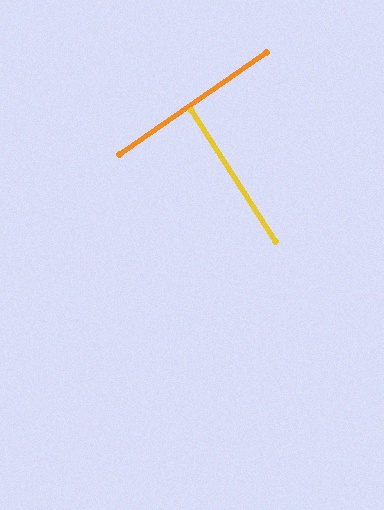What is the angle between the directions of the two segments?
Approximately 88 degrees.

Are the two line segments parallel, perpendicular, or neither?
Perpendicular — they meet at approximately 88°.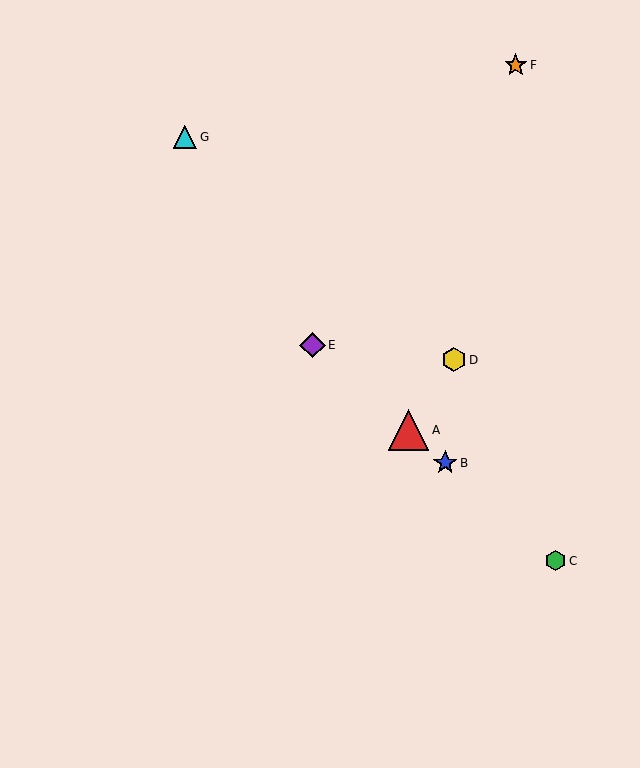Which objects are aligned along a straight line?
Objects A, B, C, E are aligned along a straight line.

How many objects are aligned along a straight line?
4 objects (A, B, C, E) are aligned along a straight line.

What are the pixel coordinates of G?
Object G is at (185, 137).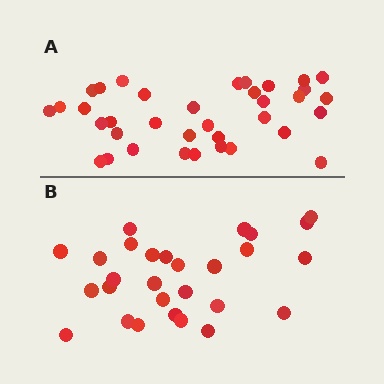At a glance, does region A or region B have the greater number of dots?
Region A (the top region) has more dots.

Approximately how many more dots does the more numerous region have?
Region A has roughly 8 or so more dots than region B.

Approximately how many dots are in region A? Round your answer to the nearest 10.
About 40 dots. (The exact count is 36, which rounds to 40.)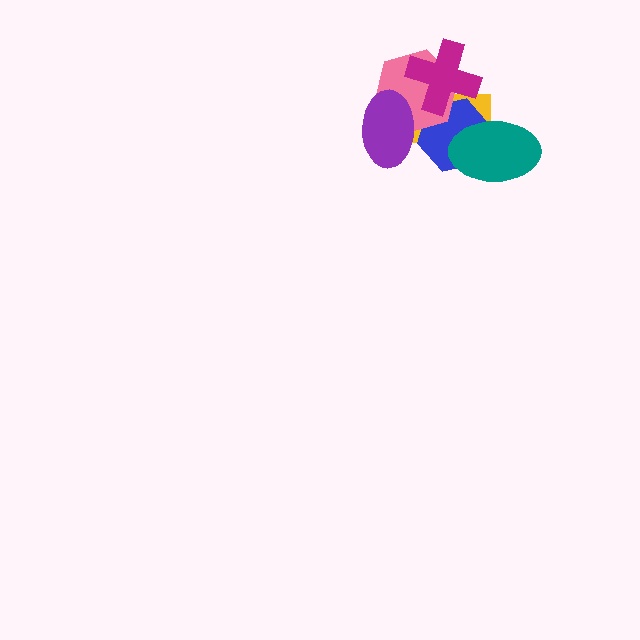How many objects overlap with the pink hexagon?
4 objects overlap with the pink hexagon.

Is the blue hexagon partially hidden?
Yes, it is partially covered by another shape.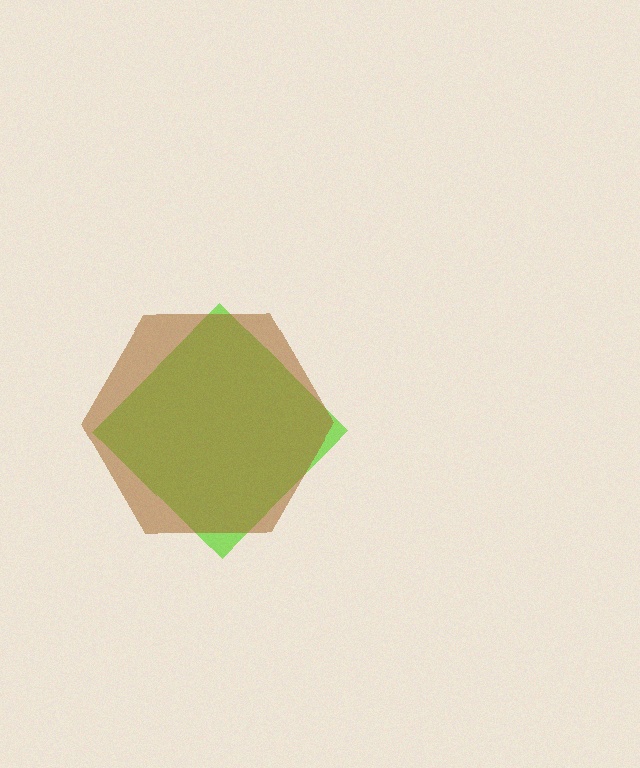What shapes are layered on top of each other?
The layered shapes are: a lime diamond, a brown hexagon.